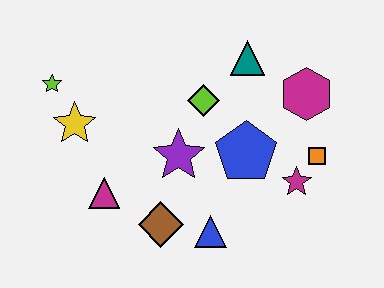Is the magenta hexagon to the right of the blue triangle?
Yes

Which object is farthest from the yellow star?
The orange square is farthest from the yellow star.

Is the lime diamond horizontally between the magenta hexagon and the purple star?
Yes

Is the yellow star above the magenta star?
Yes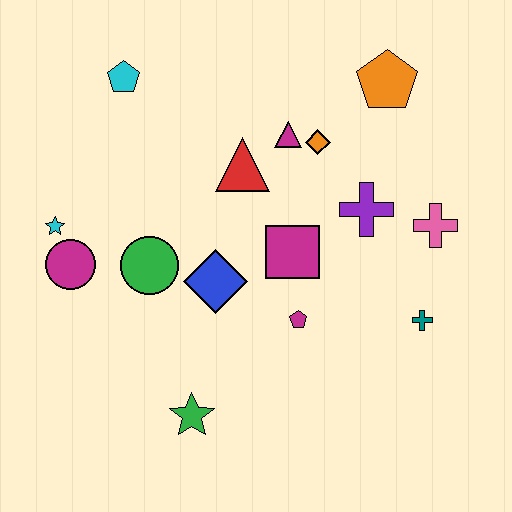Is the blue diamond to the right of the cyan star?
Yes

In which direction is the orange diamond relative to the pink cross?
The orange diamond is to the left of the pink cross.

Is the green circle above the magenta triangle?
No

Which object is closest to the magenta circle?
The cyan star is closest to the magenta circle.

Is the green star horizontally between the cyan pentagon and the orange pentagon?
Yes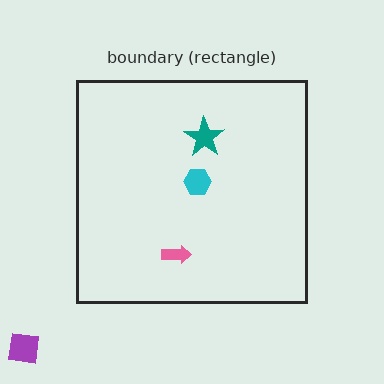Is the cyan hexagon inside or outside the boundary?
Inside.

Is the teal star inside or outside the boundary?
Inside.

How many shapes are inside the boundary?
3 inside, 1 outside.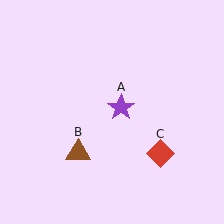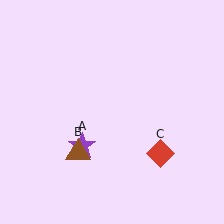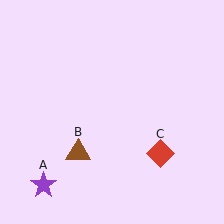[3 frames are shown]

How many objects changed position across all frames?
1 object changed position: purple star (object A).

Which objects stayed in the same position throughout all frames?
Brown triangle (object B) and red diamond (object C) remained stationary.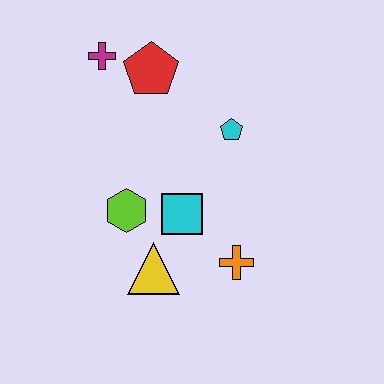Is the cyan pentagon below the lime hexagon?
No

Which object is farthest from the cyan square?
The magenta cross is farthest from the cyan square.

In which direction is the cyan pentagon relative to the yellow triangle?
The cyan pentagon is above the yellow triangle.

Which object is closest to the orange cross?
The cyan square is closest to the orange cross.